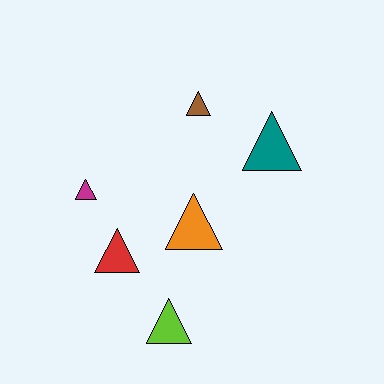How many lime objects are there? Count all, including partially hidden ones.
There is 1 lime object.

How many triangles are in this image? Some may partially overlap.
There are 6 triangles.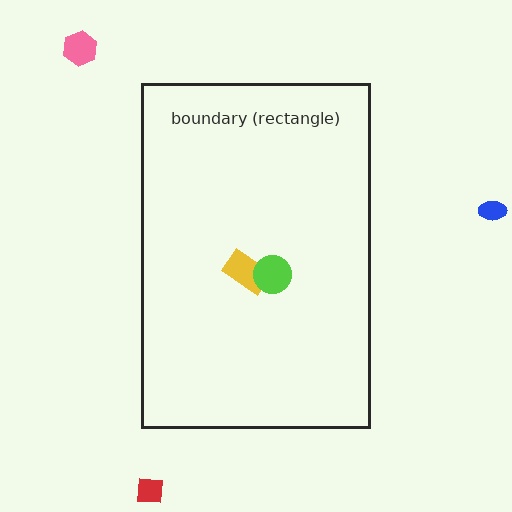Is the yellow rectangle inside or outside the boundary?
Inside.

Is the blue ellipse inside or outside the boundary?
Outside.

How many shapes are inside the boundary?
2 inside, 3 outside.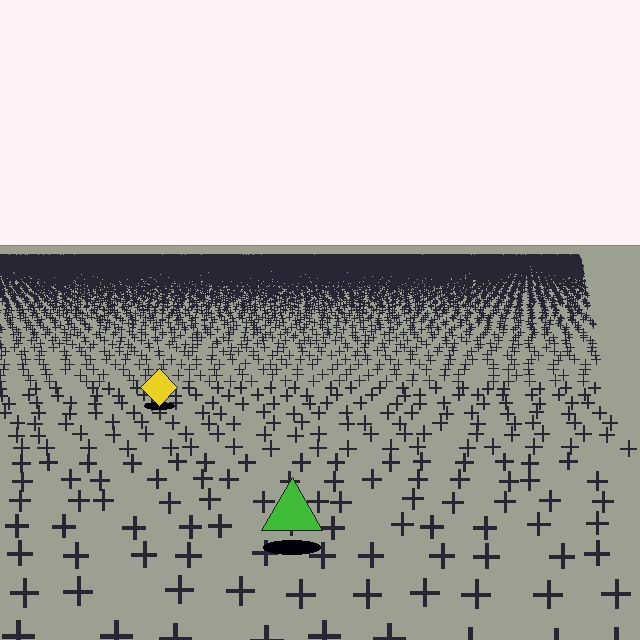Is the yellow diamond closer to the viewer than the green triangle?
No. The green triangle is closer — you can tell from the texture gradient: the ground texture is coarser near it.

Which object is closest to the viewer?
The green triangle is closest. The texture marks near it are larger and more spread out.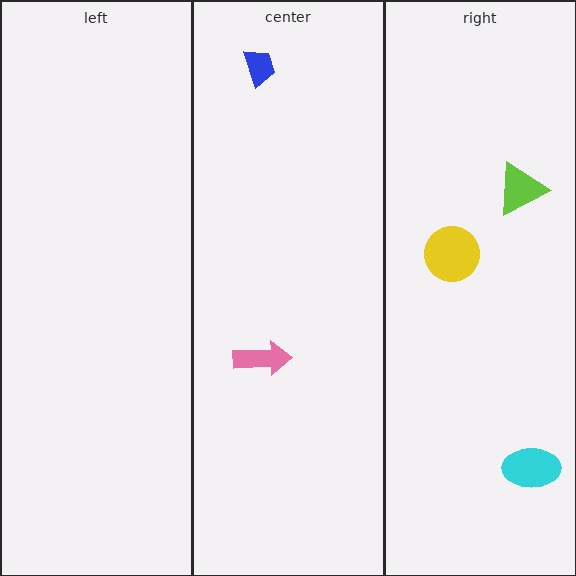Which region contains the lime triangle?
The right region.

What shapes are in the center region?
The blue trapezoid, the pink arrow.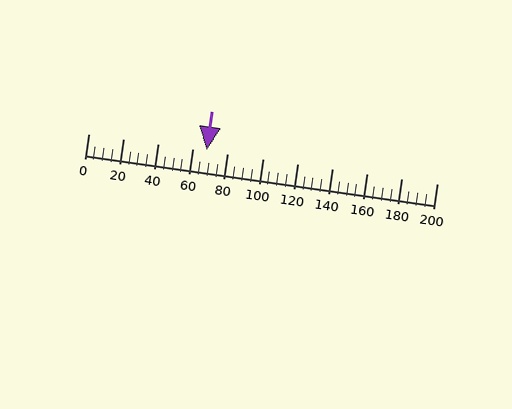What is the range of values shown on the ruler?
The ruler shows values from 0 to 200.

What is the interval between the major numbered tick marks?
The major tick marks are spaced 20 units apart.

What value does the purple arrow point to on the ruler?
The purple arrow points to approximately 68.